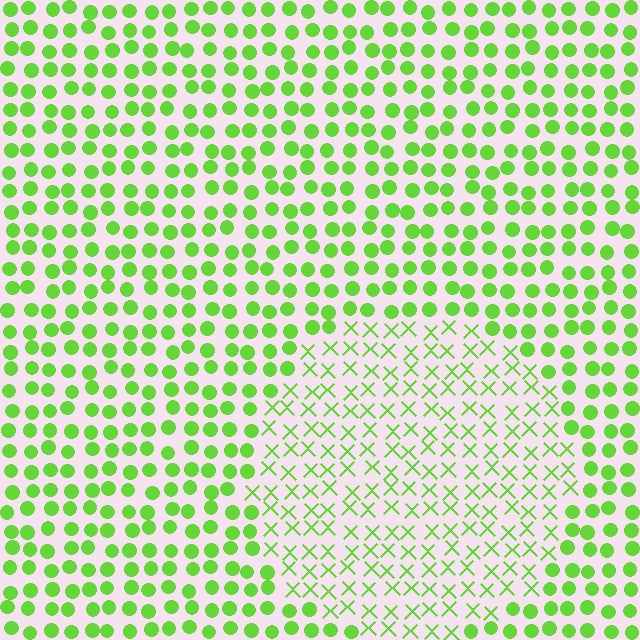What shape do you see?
I see a circle.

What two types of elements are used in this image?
The image uses X marks inside the circle region and circles outside it.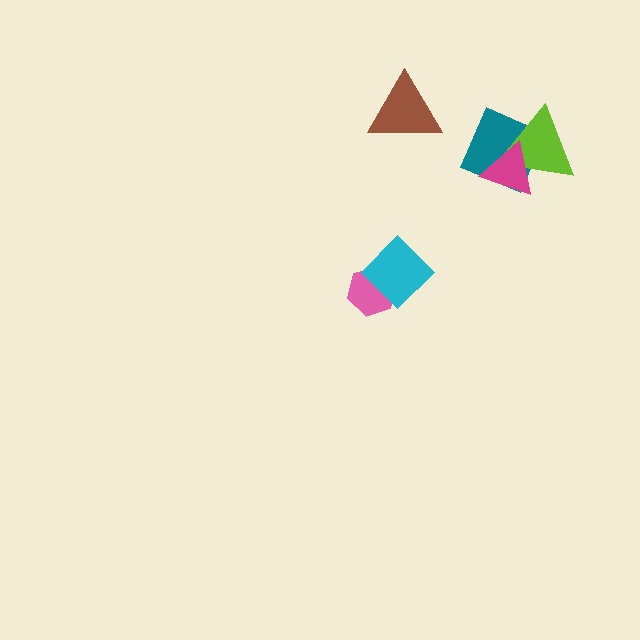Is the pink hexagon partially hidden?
Yes, it is partially covered by another shape.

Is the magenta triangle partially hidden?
No, no other shape covers it.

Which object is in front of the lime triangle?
The magenta triangle is in front of the lime triangle.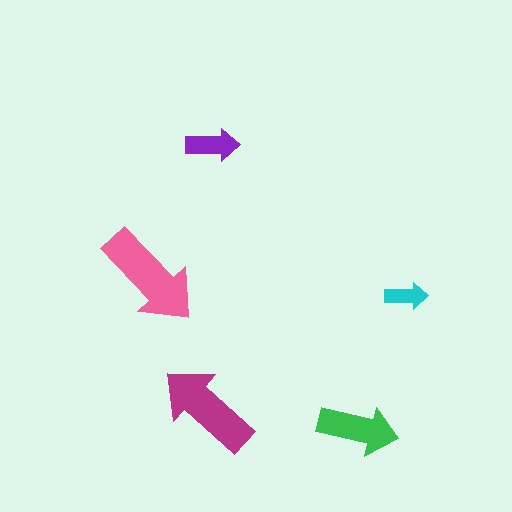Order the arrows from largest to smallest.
the pink one, the magenta one, the green one, the purple one, the cyan one.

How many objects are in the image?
There are 5 objects in the image.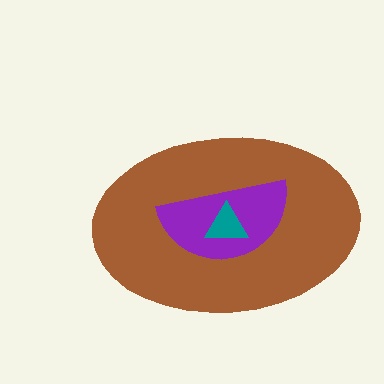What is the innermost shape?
The teal triangle.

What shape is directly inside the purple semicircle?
The teal triangle.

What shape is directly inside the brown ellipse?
The purple semicircle.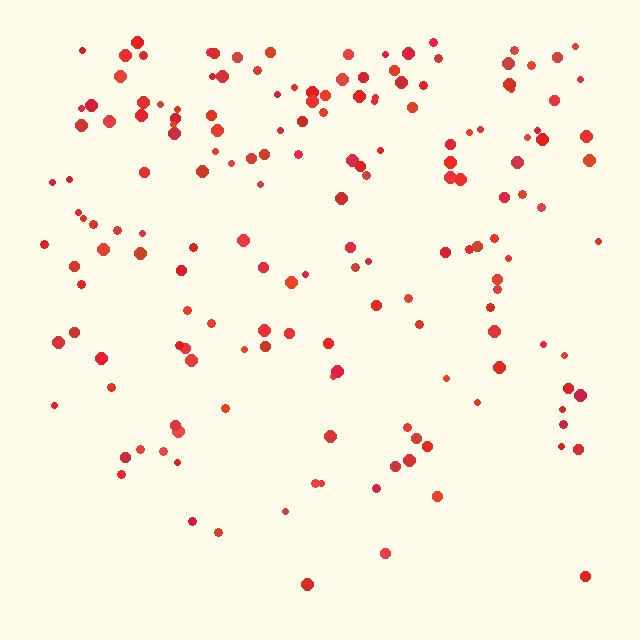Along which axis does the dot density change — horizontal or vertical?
Vertical.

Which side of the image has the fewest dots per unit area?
The bottom.